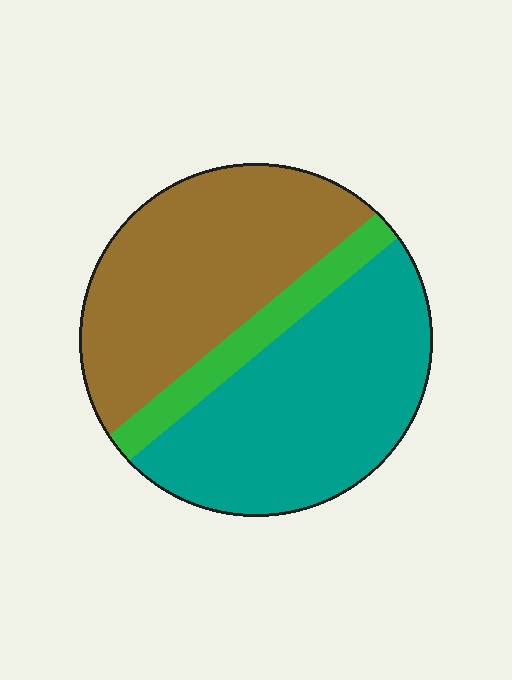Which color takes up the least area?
Green, at roughly 10%.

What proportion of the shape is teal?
Teal covers around 45% of the shape.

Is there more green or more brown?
Brown.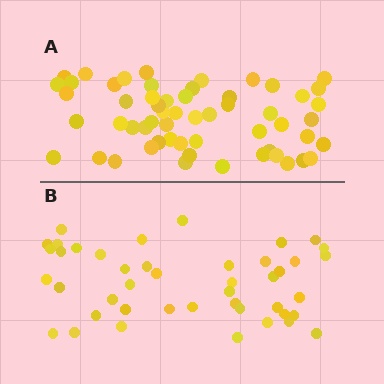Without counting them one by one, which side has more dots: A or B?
Region A (the top region) has more dots.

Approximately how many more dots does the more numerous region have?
Region A has approximately 15 more dots than region B.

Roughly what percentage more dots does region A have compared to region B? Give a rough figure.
About 30% more.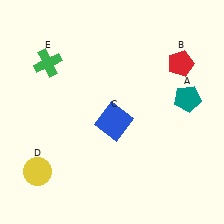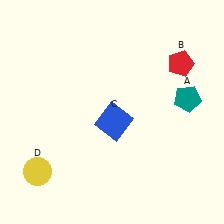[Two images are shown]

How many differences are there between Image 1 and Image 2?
There is 1 difference between the two images.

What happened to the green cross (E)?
The green cross (E) was removed in Image 2. It was in the top-left area of Image 1.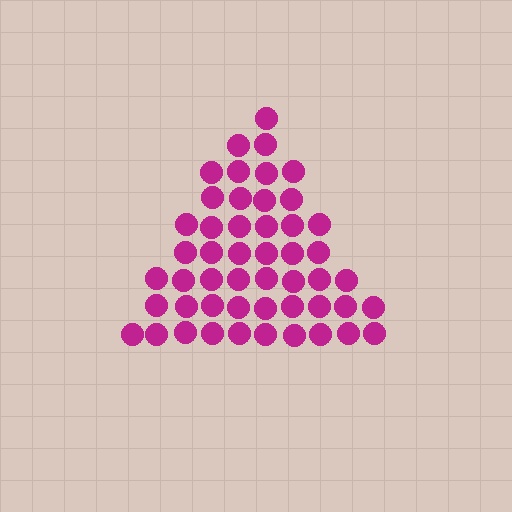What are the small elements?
The small elements are circles.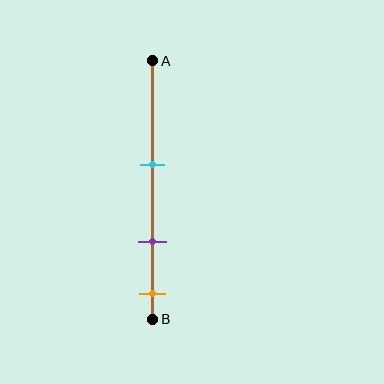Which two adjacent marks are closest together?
The purple and orange marks are the closest adjacent pair.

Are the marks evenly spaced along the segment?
Yes, the marks are approximately evenly spaced.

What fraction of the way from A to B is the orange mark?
The orange mark is approximately 90% (0.9) of the way from A to B.